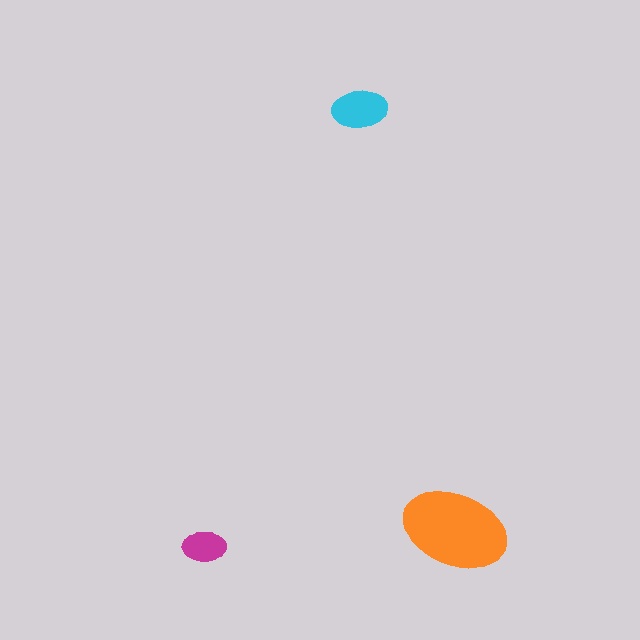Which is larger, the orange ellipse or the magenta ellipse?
The orange one.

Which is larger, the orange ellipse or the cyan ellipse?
The orange one.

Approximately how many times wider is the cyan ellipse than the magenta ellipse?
About 1.5 times wider.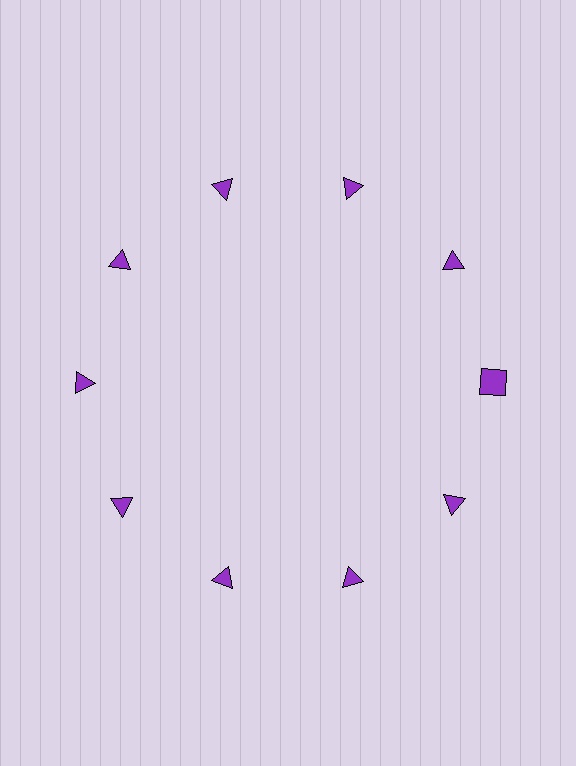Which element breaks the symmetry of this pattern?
The purple square at roughly the 3 o'clock position breaks the symmetry. All other shapes are purple triangles.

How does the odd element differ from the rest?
It has a different shape: square instead of triangle.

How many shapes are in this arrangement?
There are 10 shapes arranged in a ring pattern.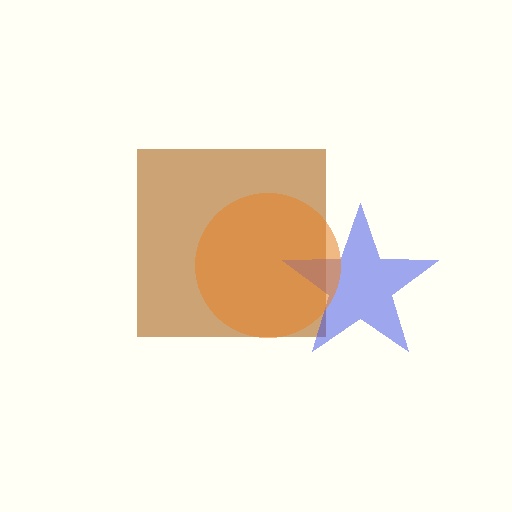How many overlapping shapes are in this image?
There are 3 overlapping shapes in the image.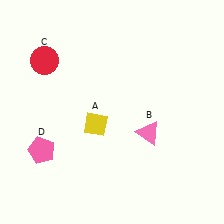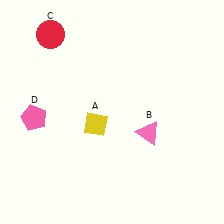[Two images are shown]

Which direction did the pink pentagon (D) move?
The pink pentagon (D) moved up.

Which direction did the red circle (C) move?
The red circle (C) moved up.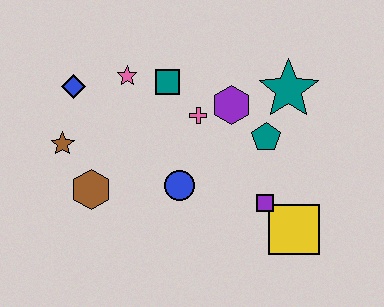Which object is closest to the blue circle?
The pink cross is closest to the blue circle.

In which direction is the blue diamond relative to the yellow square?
The blue diamond is to the left of the yellow square.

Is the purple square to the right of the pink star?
Yes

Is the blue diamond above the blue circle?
Yes